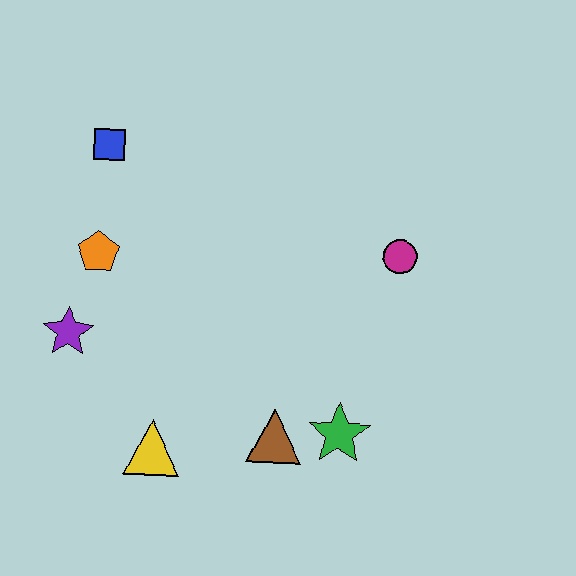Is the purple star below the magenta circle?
Yes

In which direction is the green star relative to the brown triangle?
The green star is to the right of the brown triangle.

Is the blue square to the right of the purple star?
Yes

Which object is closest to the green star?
The brown triangle is closest to the green star.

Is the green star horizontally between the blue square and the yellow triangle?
No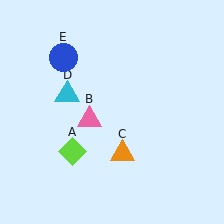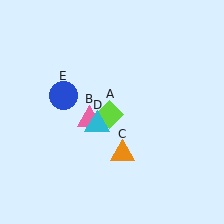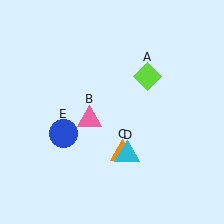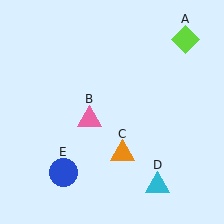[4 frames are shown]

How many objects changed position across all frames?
3 objects changed position: lime diamond (object A), cyan triangle (object D), blue circle (object E).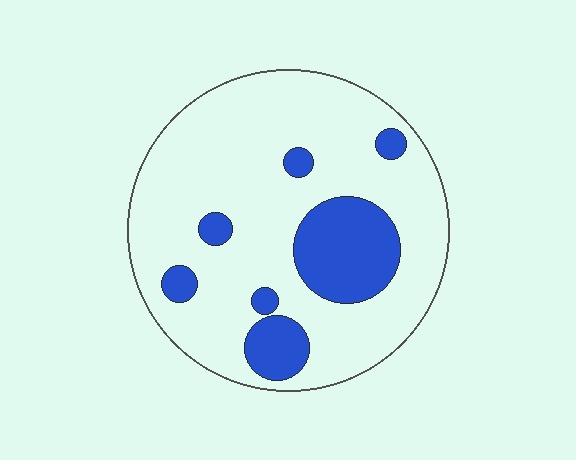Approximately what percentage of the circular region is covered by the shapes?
Approximately 20%.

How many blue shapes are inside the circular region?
7.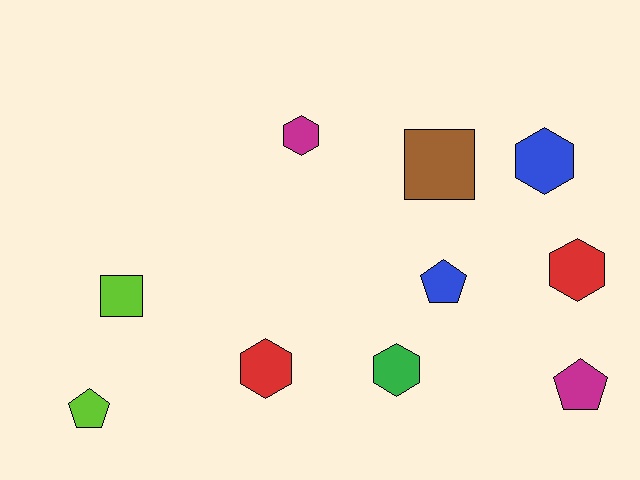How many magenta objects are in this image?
There are 2 magenta objects.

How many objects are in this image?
There are 10 objects.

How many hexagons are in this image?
There are 5 hexagons.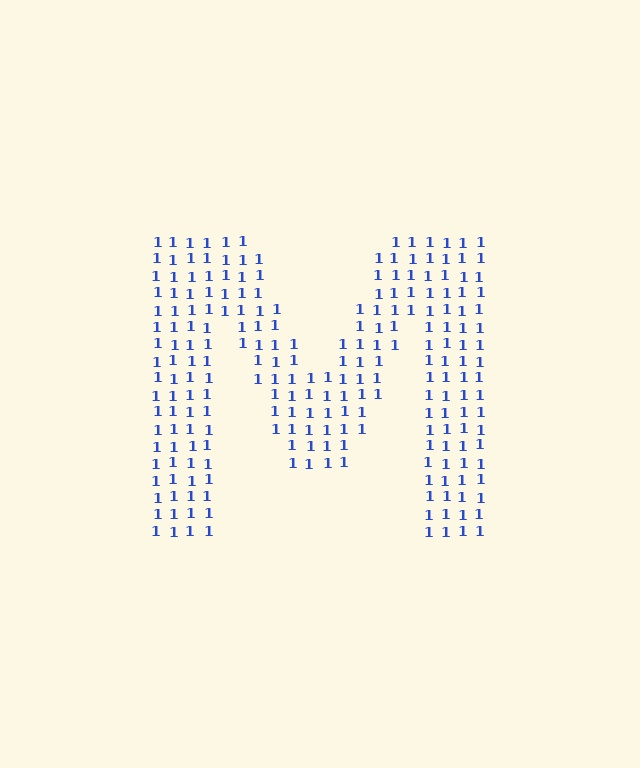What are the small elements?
The small elements are digit 1's.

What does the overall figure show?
The overall figure shows the letter M.